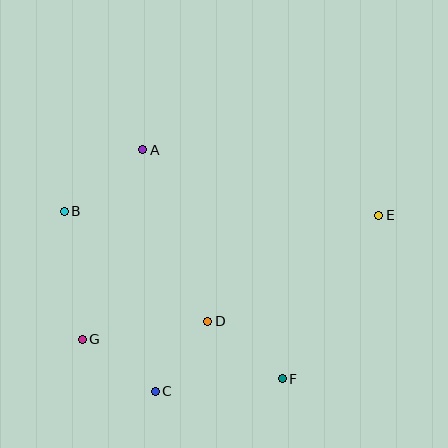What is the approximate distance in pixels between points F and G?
The distance between F and G is approximately 204 pixels.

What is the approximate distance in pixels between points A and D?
The distance between A and D is approximately 183 pixels.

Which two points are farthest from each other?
Points E and G are farthest from each other.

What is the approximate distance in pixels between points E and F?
The distance between E and F is approximately 190 pixels.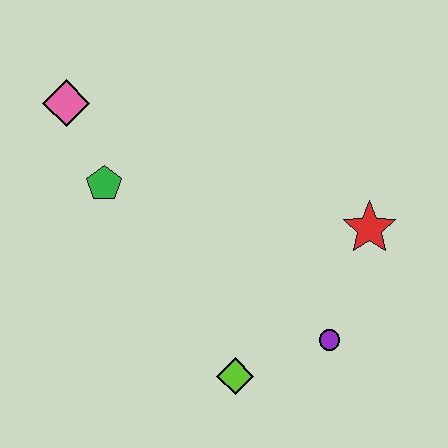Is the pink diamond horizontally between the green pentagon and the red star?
No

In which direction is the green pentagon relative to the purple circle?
The green pentagon is to the left of the purple circle.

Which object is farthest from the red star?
The pink diamond is farthest from the red star.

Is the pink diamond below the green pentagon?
No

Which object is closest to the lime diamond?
The purple circle is closest to the lime diamond.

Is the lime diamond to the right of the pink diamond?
Yes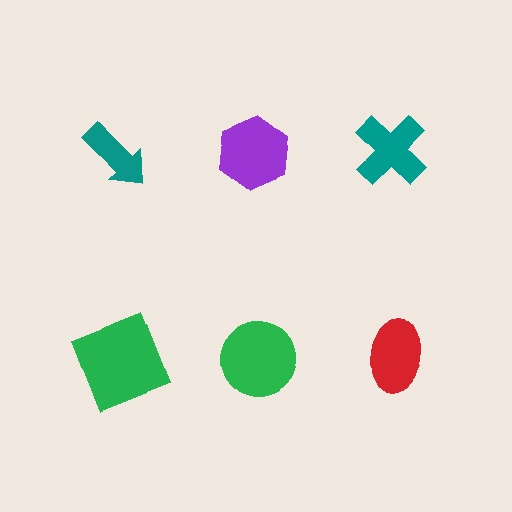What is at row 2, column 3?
A red ellipse.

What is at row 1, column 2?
A purple hexagon.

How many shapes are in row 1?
3 shapes.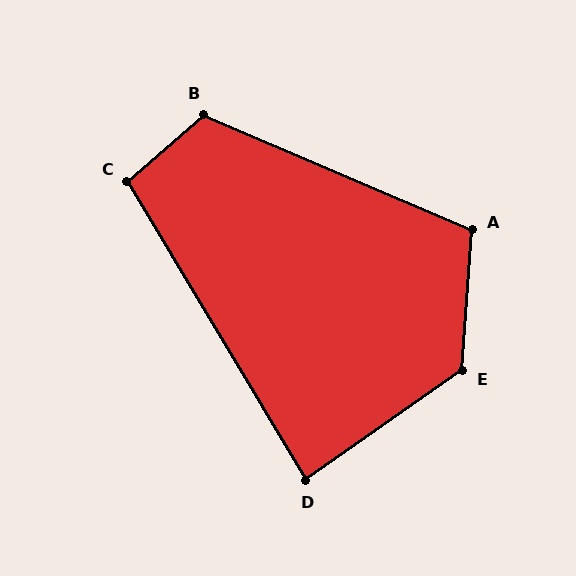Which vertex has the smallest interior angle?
D, at approximately 86 degrees.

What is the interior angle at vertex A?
Approximately 109 degrees (obtuse).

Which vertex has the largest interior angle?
E, at approximately 129 degrees.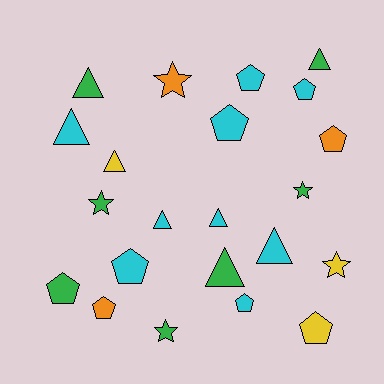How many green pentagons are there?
There is 1 green pentagon.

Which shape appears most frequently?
Pentagon, with 9 objects.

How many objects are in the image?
There are 22 objects.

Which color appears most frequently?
Cyan, with 9 objects.